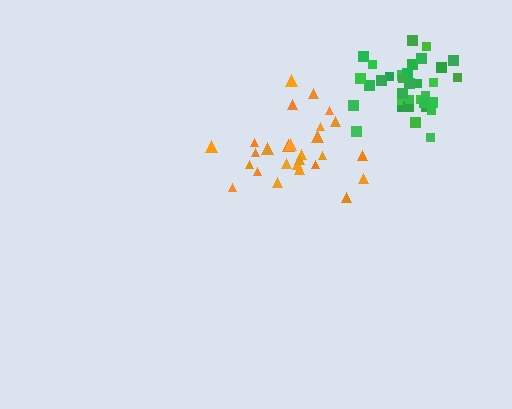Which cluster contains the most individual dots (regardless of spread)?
Green (35).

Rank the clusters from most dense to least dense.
green, orange.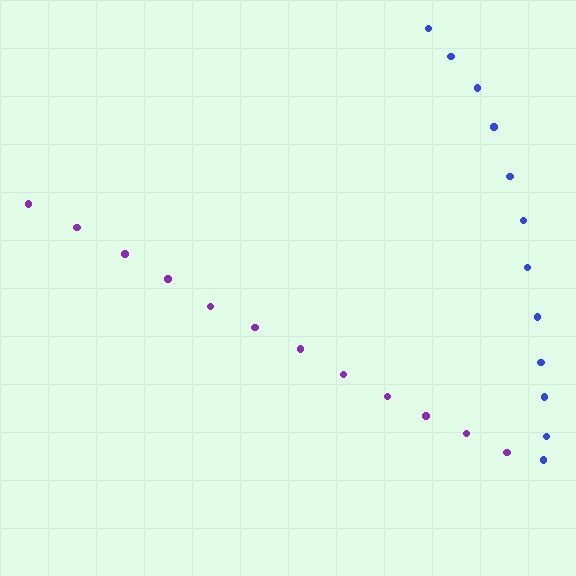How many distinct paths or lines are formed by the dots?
There are 2 distinct paths.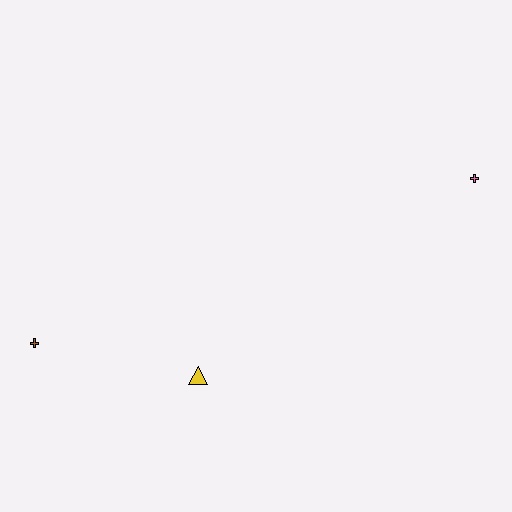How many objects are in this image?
There are 3 objects.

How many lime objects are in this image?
There are no lime objects.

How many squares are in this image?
There are no squares.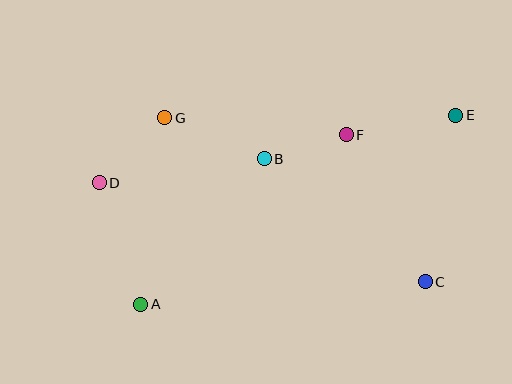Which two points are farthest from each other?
Points A and E are farthest from each other.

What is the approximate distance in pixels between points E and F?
The distance between E and F is approximately 111 pixels.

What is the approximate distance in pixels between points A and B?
The distance between A and B is approximately 191 pixels.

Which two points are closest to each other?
Points B and F are closest to each other.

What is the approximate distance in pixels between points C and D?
The distance between C and D is approximately 341 pixels.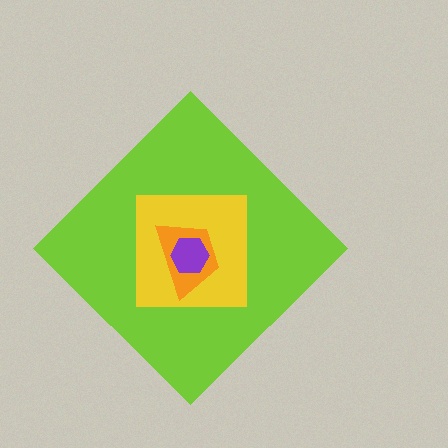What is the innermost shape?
The purple hexagon.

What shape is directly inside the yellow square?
The orange trapezoid.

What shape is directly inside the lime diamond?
The yellow square.